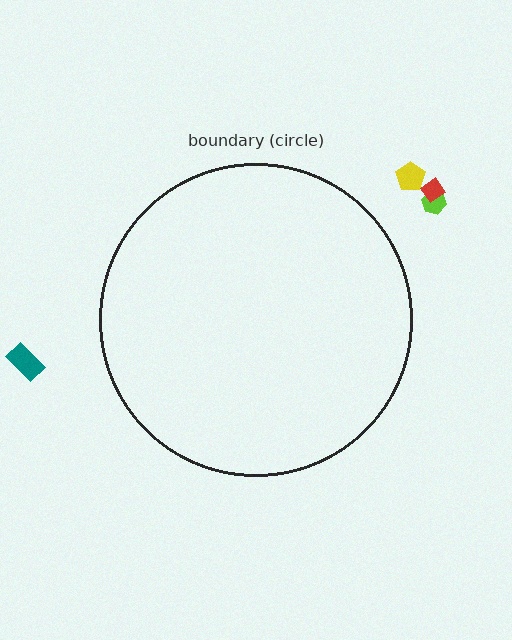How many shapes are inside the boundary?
0 inside, 4 outside.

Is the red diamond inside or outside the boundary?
Outside.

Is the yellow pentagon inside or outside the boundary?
Outside.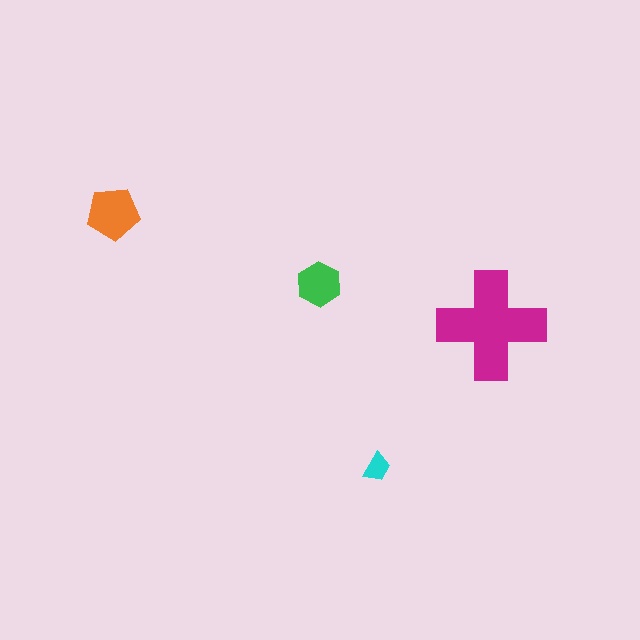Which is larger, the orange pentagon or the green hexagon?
The orange pentagon.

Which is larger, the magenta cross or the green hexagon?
The magenta cross.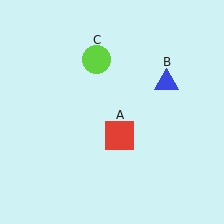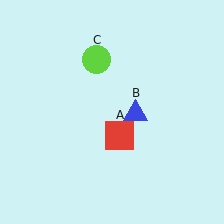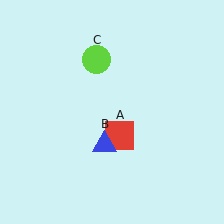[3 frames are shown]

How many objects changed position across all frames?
1 object changed position: blue triangle (object B).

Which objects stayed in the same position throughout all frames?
Red square (object A) and lime circle (object C) remained stationary.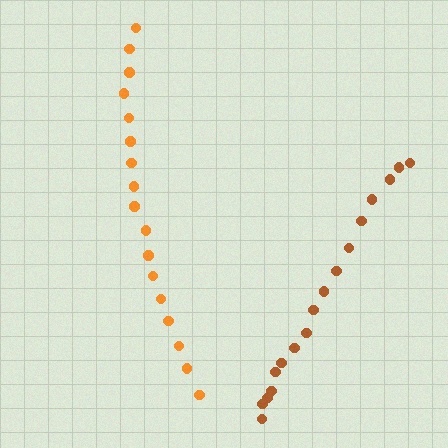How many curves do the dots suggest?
There are 2 distinct paths.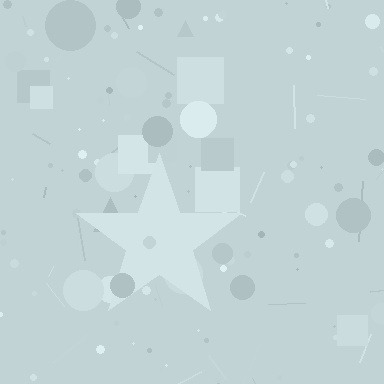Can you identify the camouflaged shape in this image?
The camouflaged shape is a star.